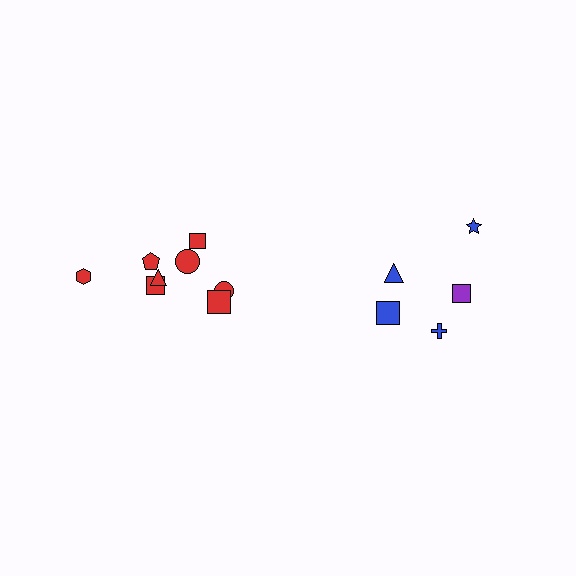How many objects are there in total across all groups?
There are 13 objects.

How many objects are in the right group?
There are 5 objects.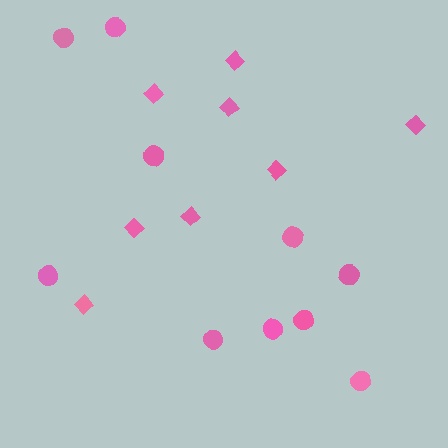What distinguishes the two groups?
There are 2 groups: one group of diamonds (8) and one group of circles (10).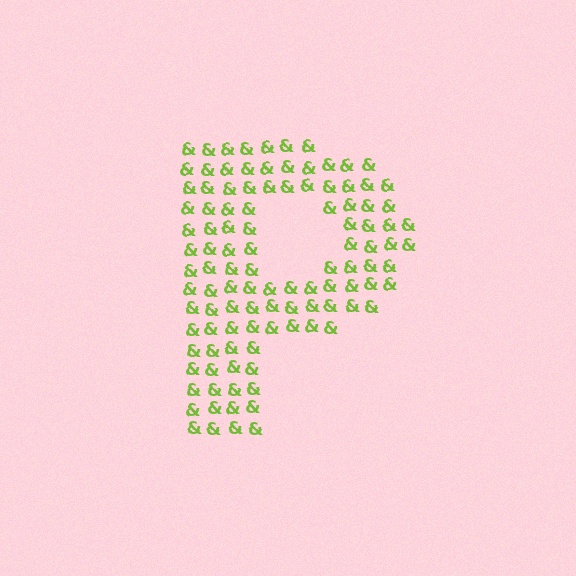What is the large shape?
The large shape is the letter P.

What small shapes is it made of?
It is made of small ampersands.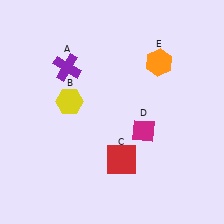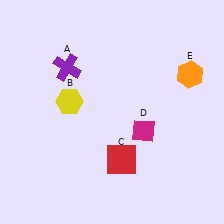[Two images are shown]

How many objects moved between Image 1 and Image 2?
1 object moved between the two images.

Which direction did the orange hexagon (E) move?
The orange hexagon (E) moved right.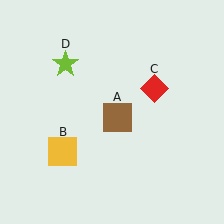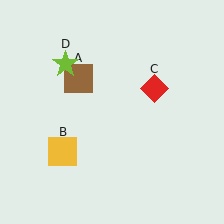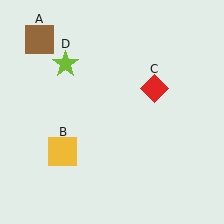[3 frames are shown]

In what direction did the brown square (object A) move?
The brown square (object A) moved up and to the left.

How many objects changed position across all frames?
1 object changed position: brown square (object A).